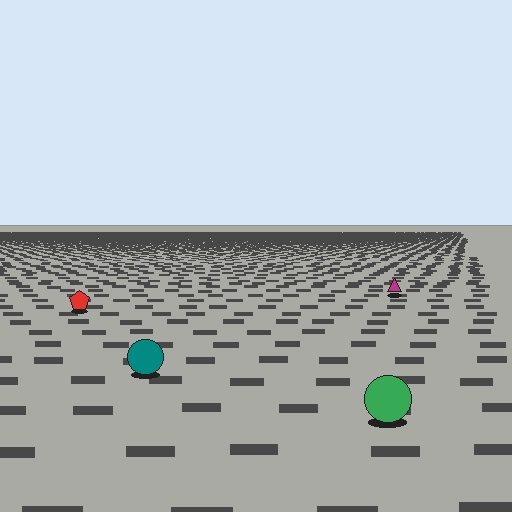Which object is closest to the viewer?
The green circle is closest. The texture marks near it are larger and more spread out.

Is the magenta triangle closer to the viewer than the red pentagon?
No. The red pentagon is closer — you can tell from the texture gradient: the ground texture is coarser near it.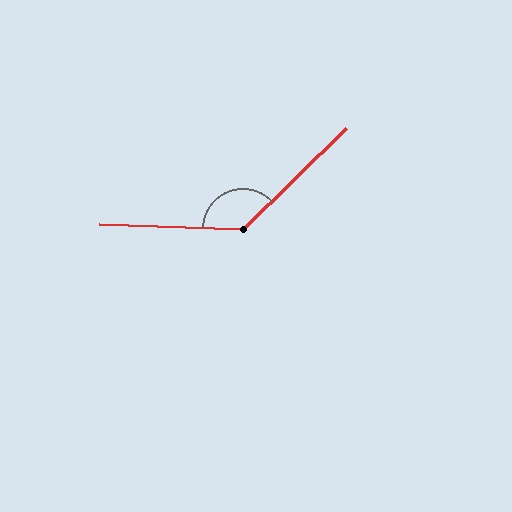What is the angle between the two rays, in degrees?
Approximately 134 degrees.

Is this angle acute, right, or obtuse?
It is obtuse.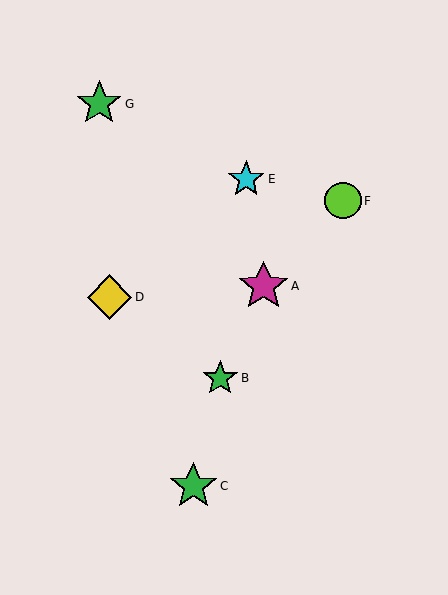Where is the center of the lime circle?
The center of the lime circle is at (343, 201).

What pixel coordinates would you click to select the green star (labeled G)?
Click at (99, 104) to select the green star G.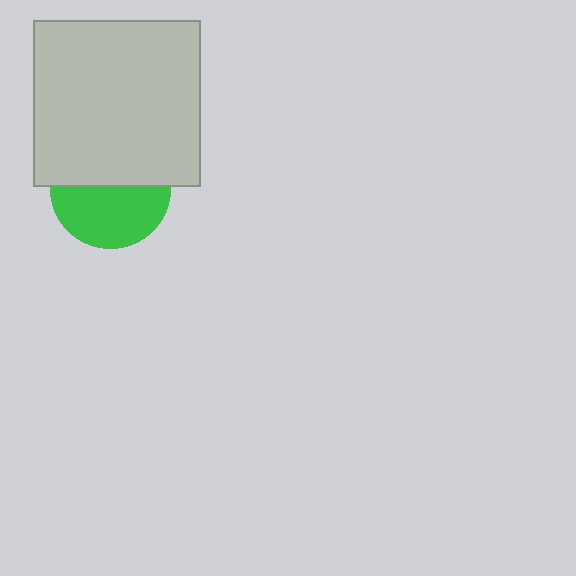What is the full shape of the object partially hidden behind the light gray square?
The partially hidden object is a green circle.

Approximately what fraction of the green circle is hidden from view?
Roughly 48% of the green circle is hidden behind the light gray square.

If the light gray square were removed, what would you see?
You would see the complete green circle.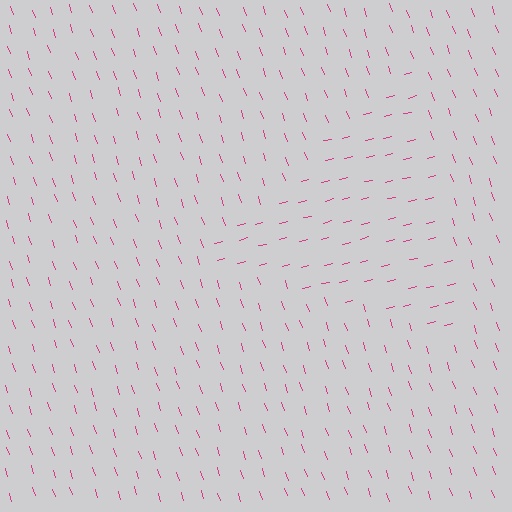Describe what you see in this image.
The image is filled with small magenta line segments. A triangle region in the image has lines oriented differently from the surrounding lines, creating a visible texture boundary.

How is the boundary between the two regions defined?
The boundary is defined purely by a change in line orientation (approximately 85 degrees difference). All lines are the same color and thickness.